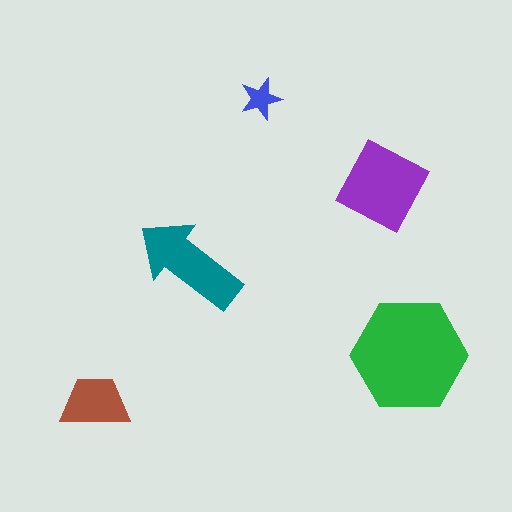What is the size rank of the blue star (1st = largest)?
5th.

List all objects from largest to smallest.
The green hexagon, the purple square, the teal arrow, the brown trapezoid, the blue star.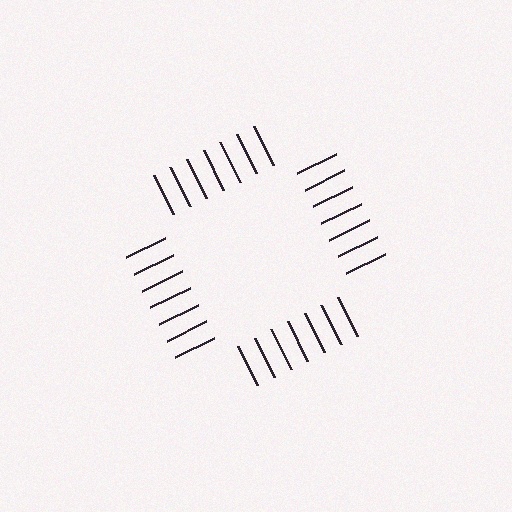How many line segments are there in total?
28 — 7 along each of the 4 edges.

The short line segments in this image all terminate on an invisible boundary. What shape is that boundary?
An illusory square — the line segments terminate on its edges but no continuous stroke is drawn.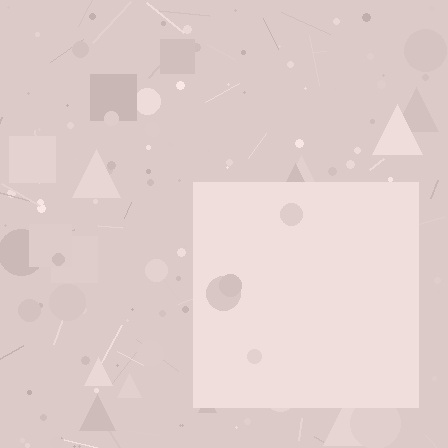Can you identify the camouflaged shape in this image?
The camouflaged shape is a square.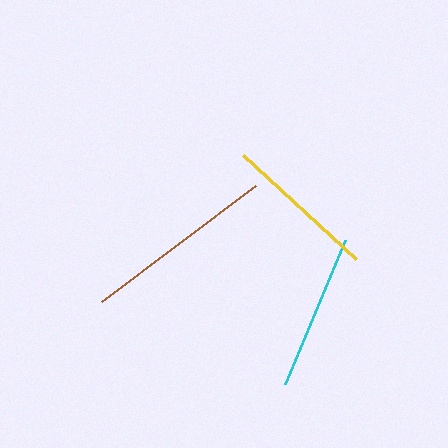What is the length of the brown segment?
The brown segment is approximately 193 pixels long.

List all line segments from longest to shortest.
From longest to shortest: brown, cyan, yellow.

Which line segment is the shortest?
The yellow line is the shortest at approximately 153 pixels.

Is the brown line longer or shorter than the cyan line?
The brown line is longer than the cyan line.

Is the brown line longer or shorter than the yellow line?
The brown line is longer than the yellow line.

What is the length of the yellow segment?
The yellow segment is approximately 153 pixels long.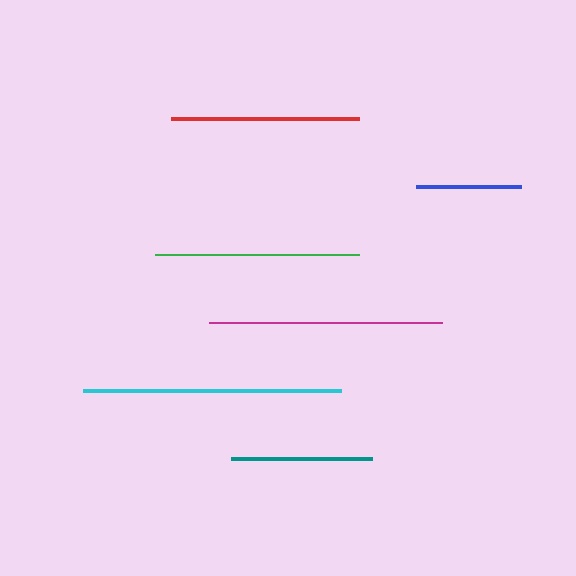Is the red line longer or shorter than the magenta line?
The magenta line is longer than the red line.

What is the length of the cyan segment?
The cyan segment is approximately 259 pixels long.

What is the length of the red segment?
The red segment is approximately 187 pixels long.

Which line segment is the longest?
The cyan line is the longest at approximately 259 pixels.